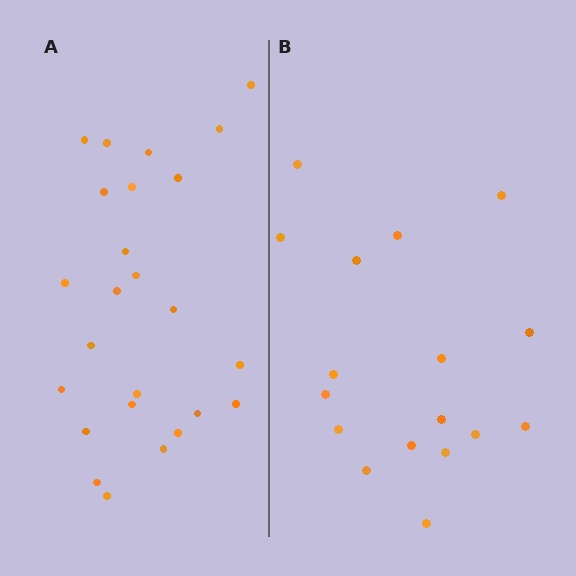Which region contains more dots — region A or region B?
Region A (the left region) has more dots.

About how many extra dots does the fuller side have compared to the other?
Region A has roughly 8 or so more dots than region B.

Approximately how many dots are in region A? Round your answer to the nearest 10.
About 20 dots. (The exact count is 25, which rounds to 20.)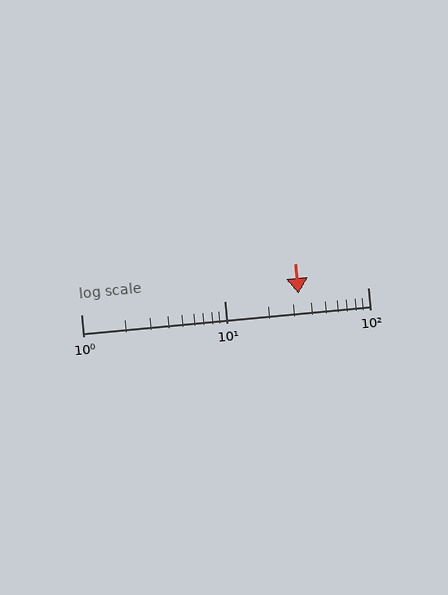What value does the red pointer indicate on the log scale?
The pointer indicates approximately 33.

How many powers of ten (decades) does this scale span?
The scale spans 2 decades, from 1 to 100.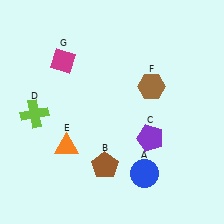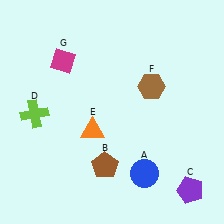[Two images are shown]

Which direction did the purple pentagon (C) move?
The purple pentagon (C) moved down.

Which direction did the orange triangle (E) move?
The orange triangle (E) moved right.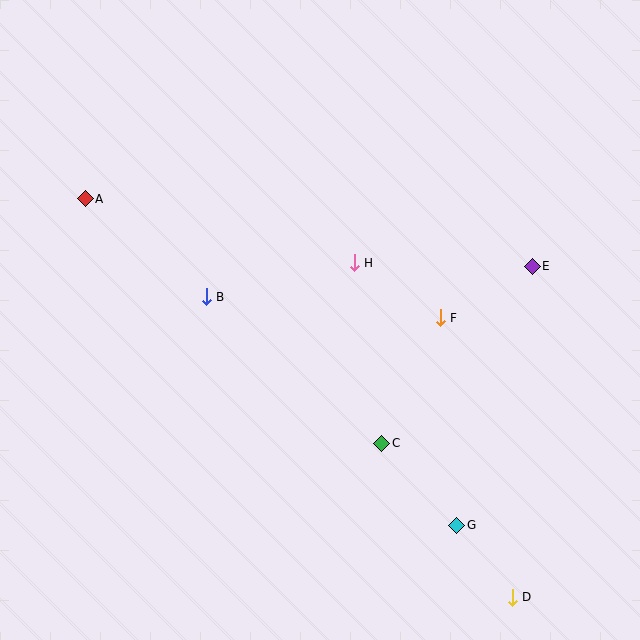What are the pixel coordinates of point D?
Point D is at (512, 597).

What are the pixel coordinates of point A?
Point A is at (85, 199).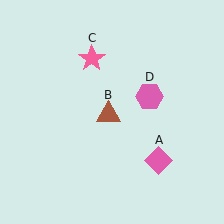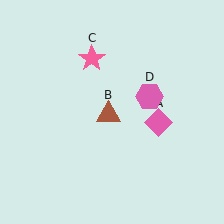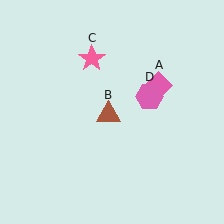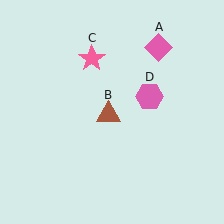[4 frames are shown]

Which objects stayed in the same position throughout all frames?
Brown triangle (object B) and pink star (object C) and pink hexagon (object D) remained stationary.